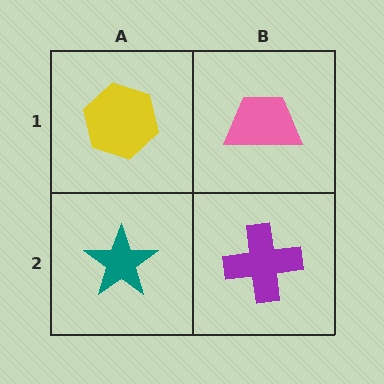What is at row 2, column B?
A purple cross.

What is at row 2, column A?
A teal star.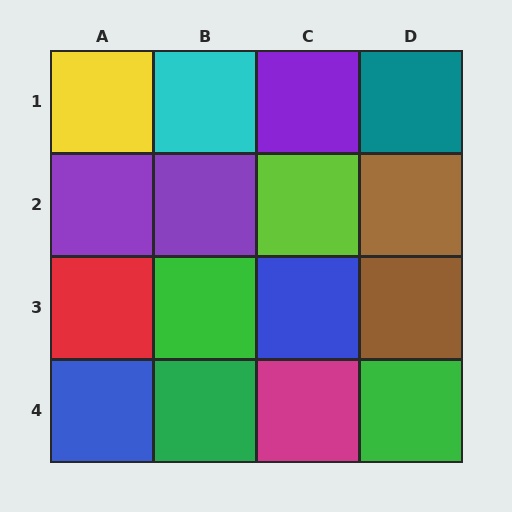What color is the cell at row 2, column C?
Lime.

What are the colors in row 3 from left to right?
Red, green, blue, brown.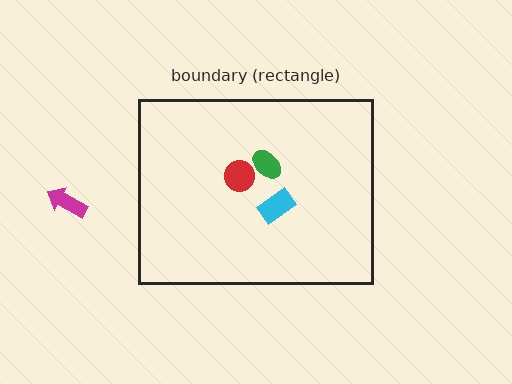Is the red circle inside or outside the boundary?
Inside.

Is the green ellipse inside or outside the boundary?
Inside.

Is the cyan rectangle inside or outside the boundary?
Inside.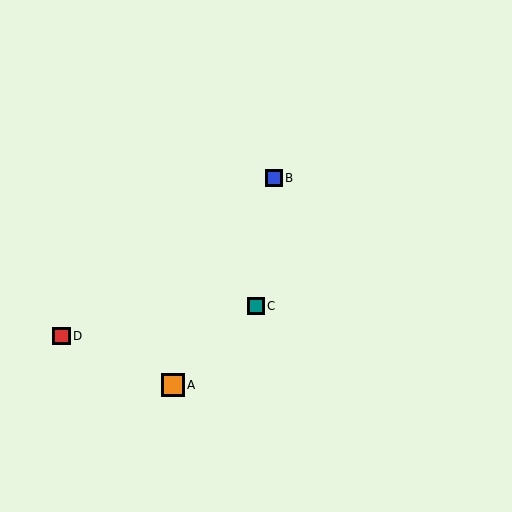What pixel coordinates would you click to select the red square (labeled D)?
Click at (61, 336) to select the red square D.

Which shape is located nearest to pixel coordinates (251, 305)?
The teal square (labeled C) at (256, 306) is nearest to that location.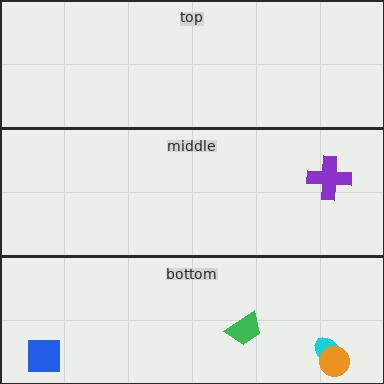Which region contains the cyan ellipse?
The bottom region.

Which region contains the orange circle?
The bottom region.